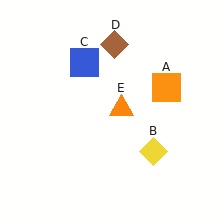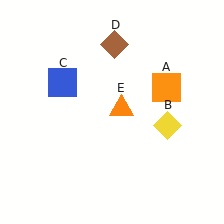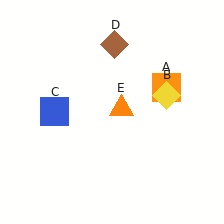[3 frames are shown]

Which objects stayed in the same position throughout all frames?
Orange square (object A) and brown diamond (object D) and orange triangle (object E) remained stationary.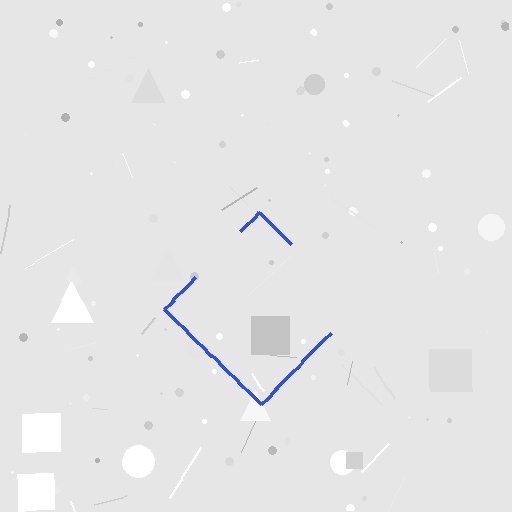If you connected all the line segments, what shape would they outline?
They would outline a diamond.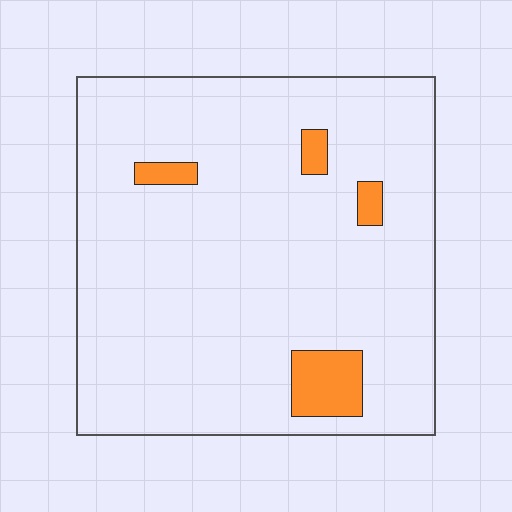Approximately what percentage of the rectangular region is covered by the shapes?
Approximately 5%.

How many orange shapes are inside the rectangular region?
4.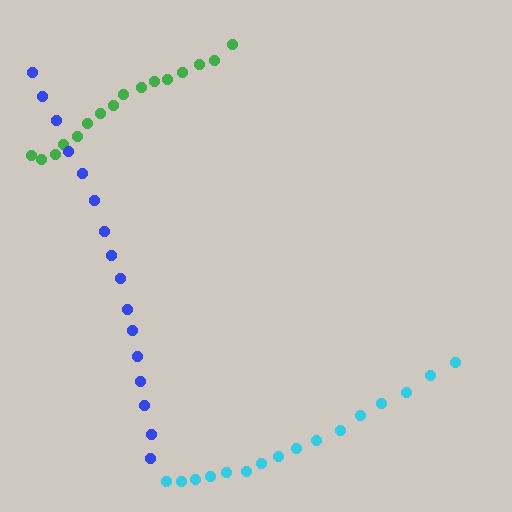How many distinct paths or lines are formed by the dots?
There are 3 distinct paths.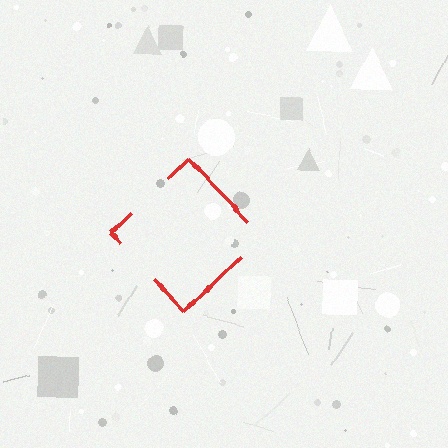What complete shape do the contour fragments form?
The contour fragments form a diamond.